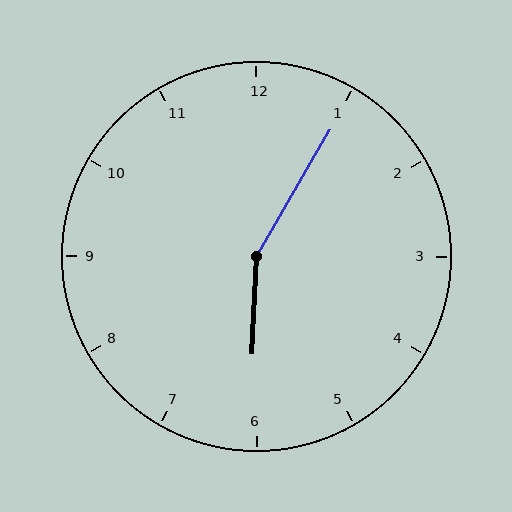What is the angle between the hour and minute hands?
Approximately 152 degrees.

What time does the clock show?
6:05.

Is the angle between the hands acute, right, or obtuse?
It is obtuse.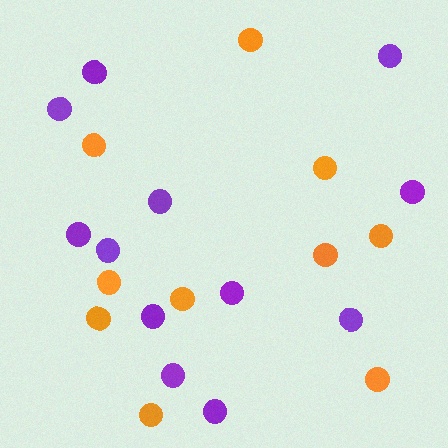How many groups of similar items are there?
There are 2 groups: one group of orange circles (10) and one group of purple circles (12).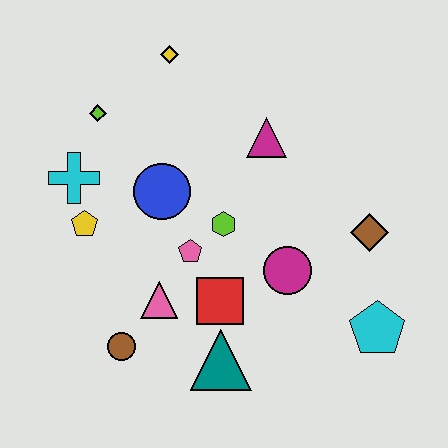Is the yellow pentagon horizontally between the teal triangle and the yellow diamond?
No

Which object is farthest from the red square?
The yellow diamond is farthest from the red square.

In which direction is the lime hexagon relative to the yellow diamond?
The lime hexagon is below the yellow diamond.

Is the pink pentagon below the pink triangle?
No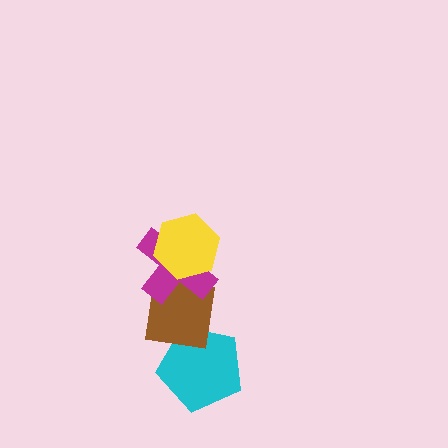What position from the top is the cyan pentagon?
The cyan pentagon is 4th from the top.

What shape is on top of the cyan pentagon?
The brown square is on top of the cyan pentagon.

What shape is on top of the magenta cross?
The yellow hexagon is on top of the magenta cross.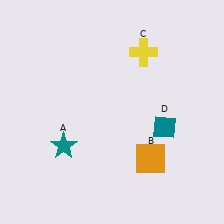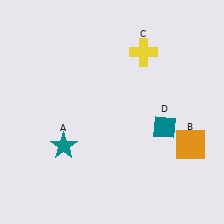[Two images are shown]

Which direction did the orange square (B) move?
The orange square (B) moved right.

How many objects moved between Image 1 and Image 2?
1 object moved between the two images.